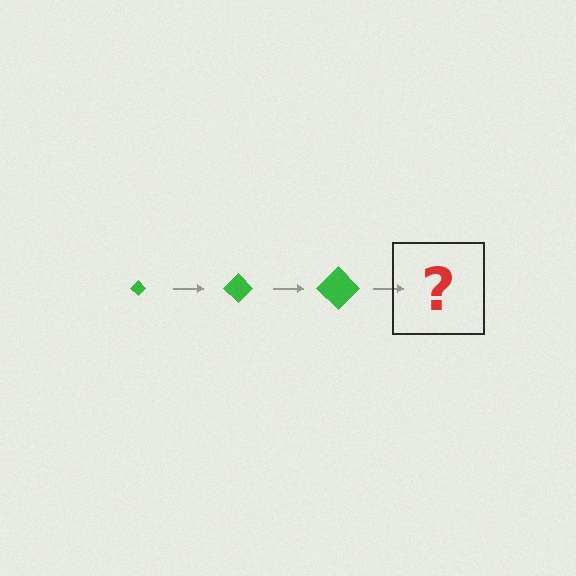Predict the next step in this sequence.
The next step is a green diamond, larger than the previous one.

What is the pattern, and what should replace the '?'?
The pattern is that the diamond gets progressively larger each step. The '?' should be a green diamond, larger than the previous one.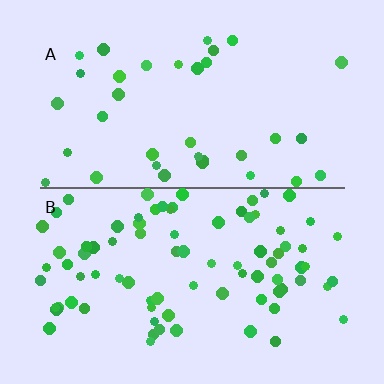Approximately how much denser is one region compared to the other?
Approximately 2.3× — region B over region A.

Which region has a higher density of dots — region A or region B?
B (the bottom).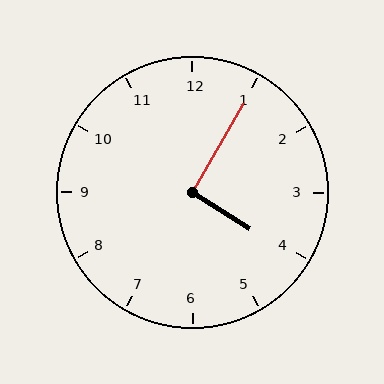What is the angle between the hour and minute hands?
Approximately 92 degrees.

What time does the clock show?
4:05.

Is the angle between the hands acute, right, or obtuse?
It is right.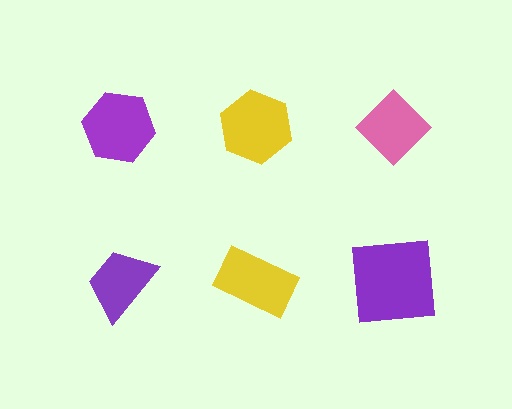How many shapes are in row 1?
3 shapes.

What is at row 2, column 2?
A yellow rectangle.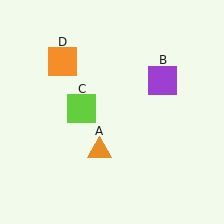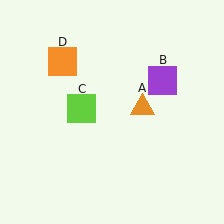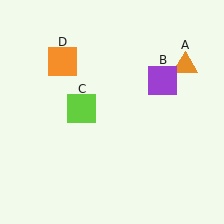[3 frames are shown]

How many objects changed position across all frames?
1 object changed position: orange triangle (object A).